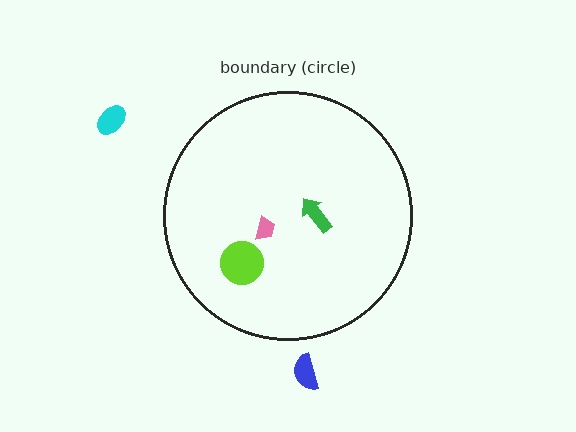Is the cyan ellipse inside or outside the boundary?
Outside.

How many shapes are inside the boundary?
3 inside, 2 outside.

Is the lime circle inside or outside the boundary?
Inside.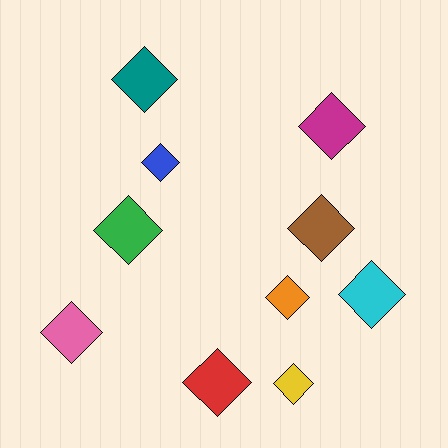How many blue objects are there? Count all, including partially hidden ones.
There is 1 blue object.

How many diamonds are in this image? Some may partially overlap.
There are 10 diamonds.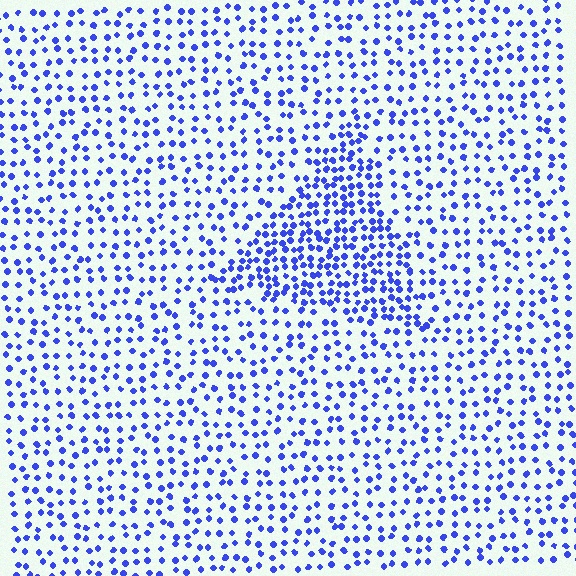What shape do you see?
I see a triangle.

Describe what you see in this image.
The image contains small blue elements arranged at two different densities. A triangle-shaped region is visible where the elements are more densely packed than the surrounding area.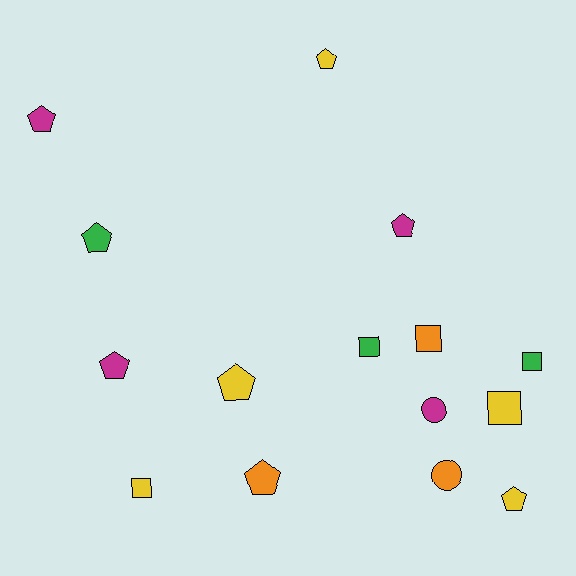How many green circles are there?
There are no green circles.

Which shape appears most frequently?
Pentagon, with 8 objects.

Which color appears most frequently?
Yellow, with 5 objects.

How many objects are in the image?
There are 15 objects.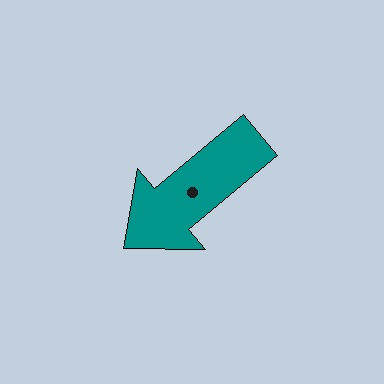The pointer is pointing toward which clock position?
Roughly 8 o'clock.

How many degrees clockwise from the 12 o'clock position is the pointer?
Approximately 230 degrees.